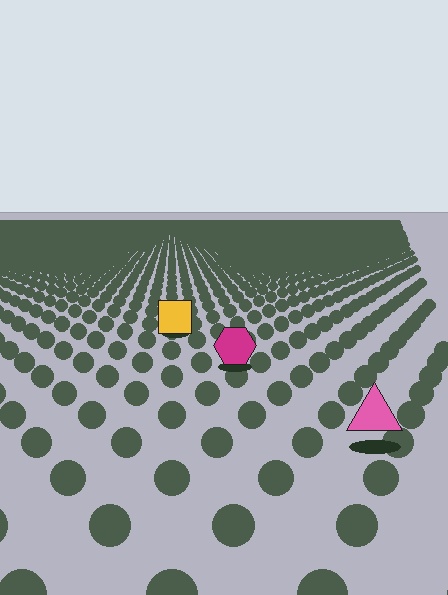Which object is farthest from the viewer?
The yellow square is farthest from the viewer. It appears smaller and the ground texture around it is denser.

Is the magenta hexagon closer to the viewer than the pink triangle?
No. The pink triangle is closer — you can tell from the texture gradient: the ground texture is coarser near it.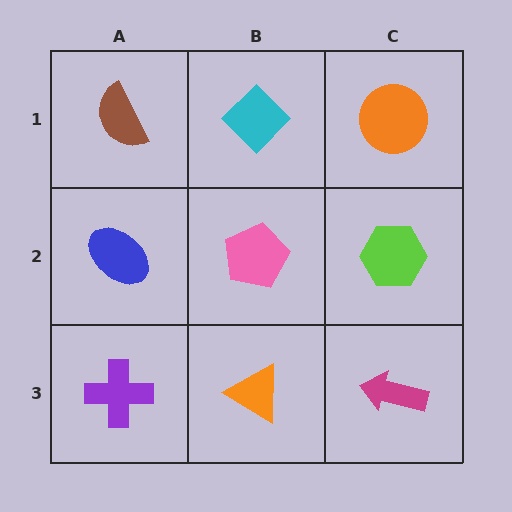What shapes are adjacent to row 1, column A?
A blue ellipse (row 2, column A), a cyan diamond (row 1, column B).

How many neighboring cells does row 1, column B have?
3.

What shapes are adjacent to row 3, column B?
A pink pentagon (row 2, column B), a purple cross (row 3, column A), a magenta arrow (row 3, column C).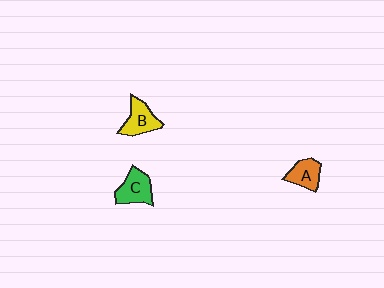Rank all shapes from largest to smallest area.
From largest to smallest: C (green), B (yellow), A (orange).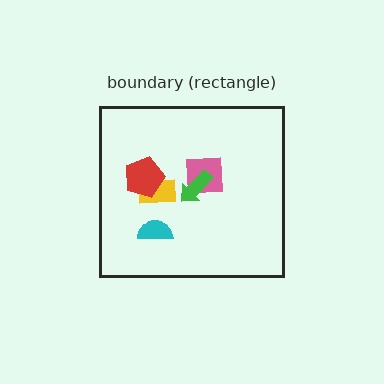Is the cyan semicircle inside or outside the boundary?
Inside.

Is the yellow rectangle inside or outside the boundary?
Inside.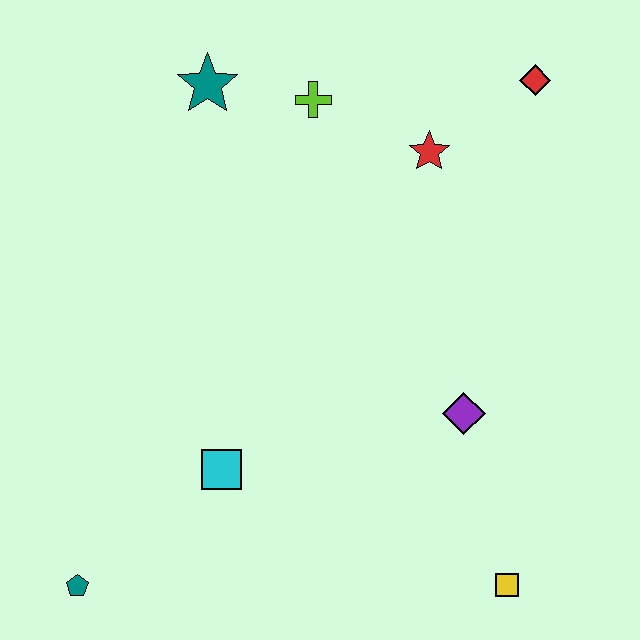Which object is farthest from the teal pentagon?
The red diamond is farthest from the teal pentagon.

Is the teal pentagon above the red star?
No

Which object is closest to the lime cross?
The teal star is closest to the lime cross.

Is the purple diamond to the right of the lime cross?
Yes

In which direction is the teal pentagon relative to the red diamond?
The teal pentagon is below the red diamond.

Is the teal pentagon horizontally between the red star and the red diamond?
No